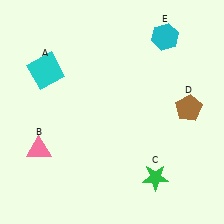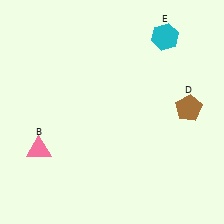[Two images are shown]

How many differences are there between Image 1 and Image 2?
There are 2 differences between the two images.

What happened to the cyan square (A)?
The cyan square (A) was removed in Image 2. It was in the top-left area of Image 1.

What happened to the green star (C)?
The green star (C) was removed in Image 2. It was in the bottom-right area of Image 1.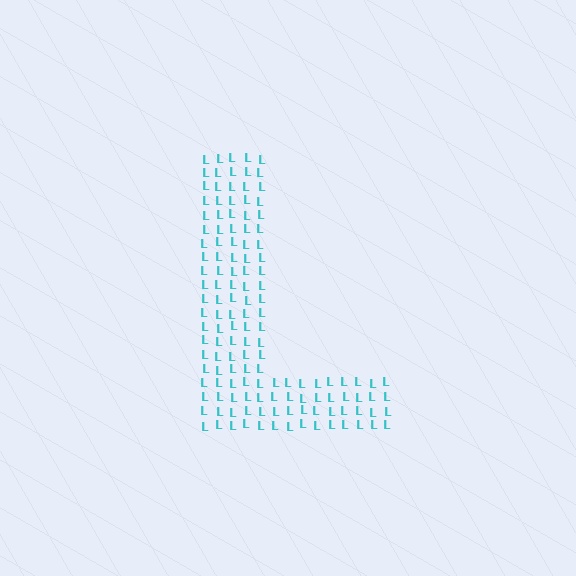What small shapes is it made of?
It is made of small letter L's.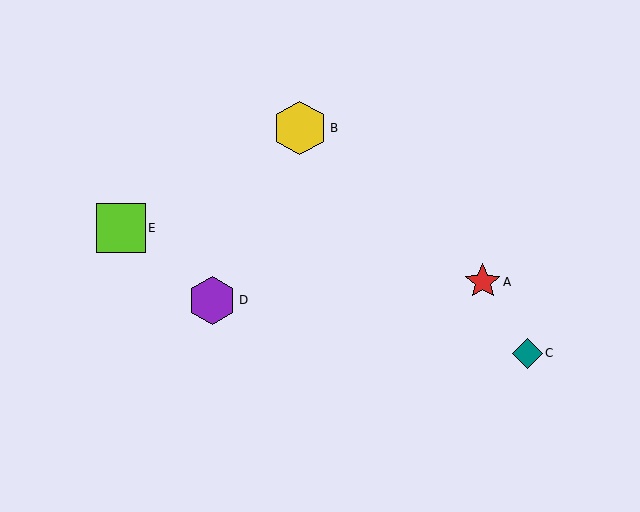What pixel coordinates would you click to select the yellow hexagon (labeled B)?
Click at (300, 128) to select the yellow hexagon B.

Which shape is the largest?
The yellow hexagon (labeled B) is the largest.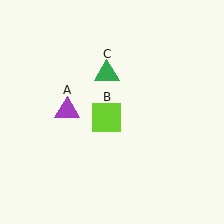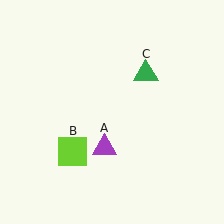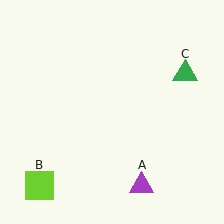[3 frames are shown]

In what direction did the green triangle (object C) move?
The green triangle (object C) moved right.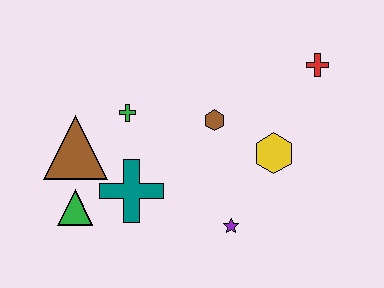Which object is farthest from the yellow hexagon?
The green triangle is farthest from the yellow hexagon.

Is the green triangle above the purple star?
Yes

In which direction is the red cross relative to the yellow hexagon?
The red cross is above the yellow hexagon.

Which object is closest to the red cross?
The yellow hexagon is closest to the red cross.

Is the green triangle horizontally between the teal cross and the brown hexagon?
No